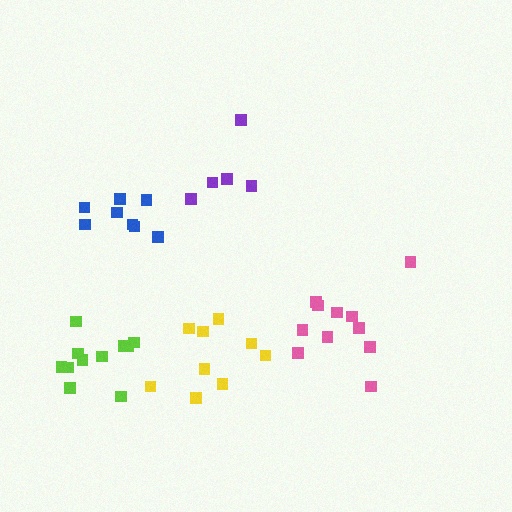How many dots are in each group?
Group 1: 9 dots, Group 2: 11 dots, Group 3: 11 dots, Group 4: 5 dots, Group 5: 8 dots (44 total).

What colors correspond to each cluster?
The clusters are colored: yellow, lime, pink, purple, blue.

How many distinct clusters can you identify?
There are 5 distinct clusters.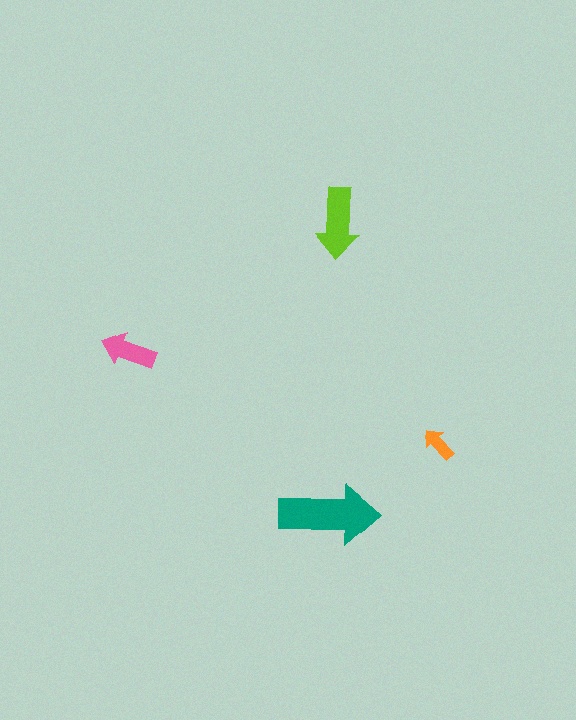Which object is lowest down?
The teal arrow is bottommost.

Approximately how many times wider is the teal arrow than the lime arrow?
About 1.5 times wider.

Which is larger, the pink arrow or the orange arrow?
The pink one.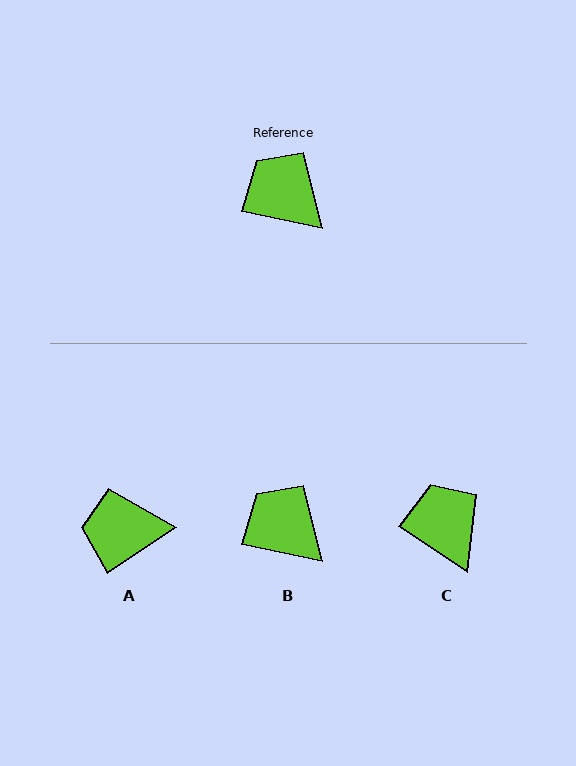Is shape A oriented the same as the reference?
No, it is off by about 46 degrees.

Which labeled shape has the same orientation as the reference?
B.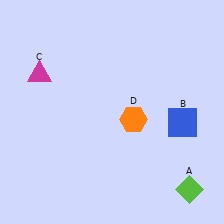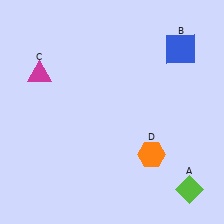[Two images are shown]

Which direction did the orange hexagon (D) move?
The orange hexagon (D) moved down.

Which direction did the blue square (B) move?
The blue square (B) moved up.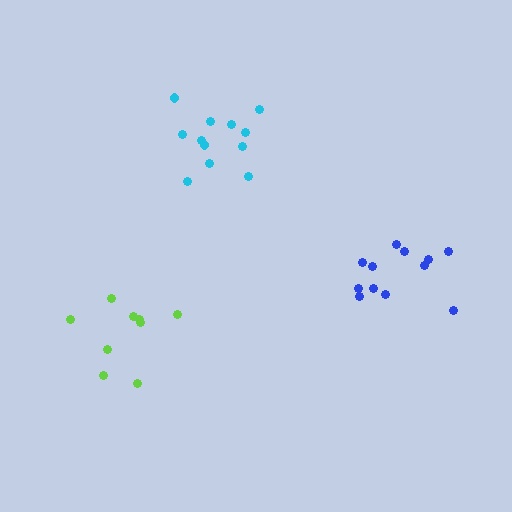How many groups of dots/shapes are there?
There are 3 groups.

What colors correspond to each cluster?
The clusters are colored: blue, lime, cyan.